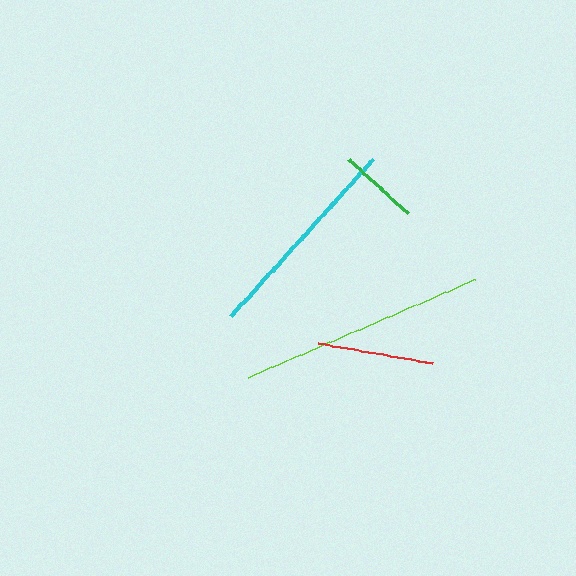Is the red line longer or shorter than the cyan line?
The cyan line is longer than the red line.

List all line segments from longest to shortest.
From longest to shortest: lime, cyan, red, green.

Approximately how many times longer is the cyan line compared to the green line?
The cyan line is approximately 2.7 times the length of the green line.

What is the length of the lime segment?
The lime segment is approximately 248 pixels long.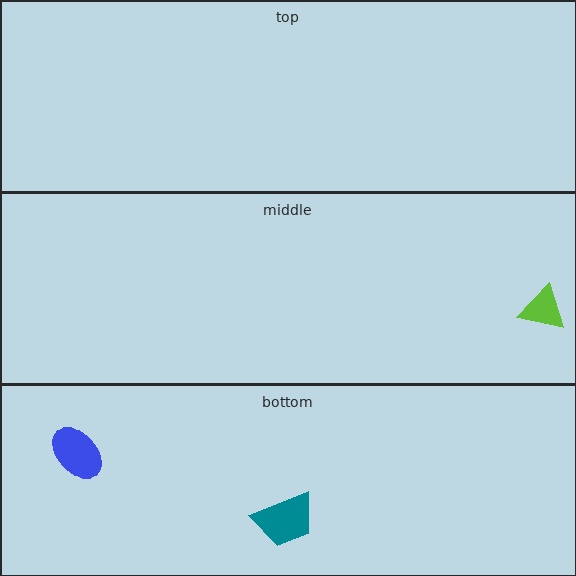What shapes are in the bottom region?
The teal trapezoid, the blue ellipse.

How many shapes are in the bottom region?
2.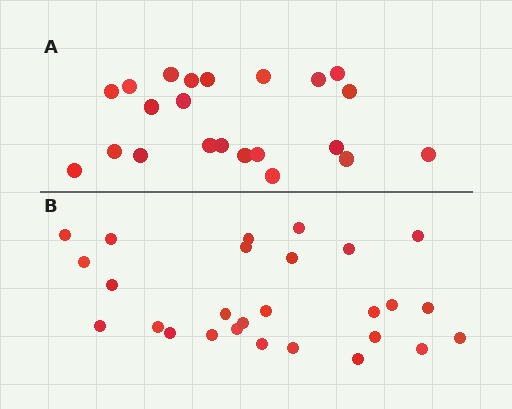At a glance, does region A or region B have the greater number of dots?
Region B (the bottom region) has more dots.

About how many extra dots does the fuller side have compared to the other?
Region B has about 5 more dots than region A.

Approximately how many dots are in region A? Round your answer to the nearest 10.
About 20 dots. (The exact count is 22, which rounds to 20.)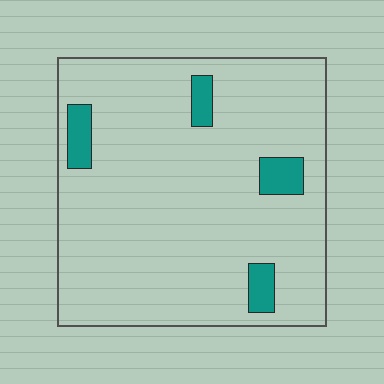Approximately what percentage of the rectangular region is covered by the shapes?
Approximately 10%.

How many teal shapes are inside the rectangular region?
4.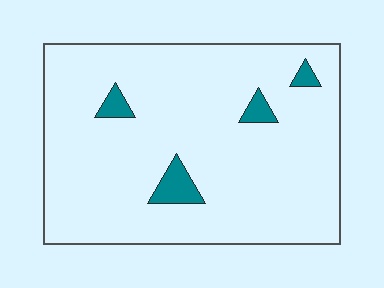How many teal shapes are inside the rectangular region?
4.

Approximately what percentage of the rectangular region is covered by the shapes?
Approximately 5%.